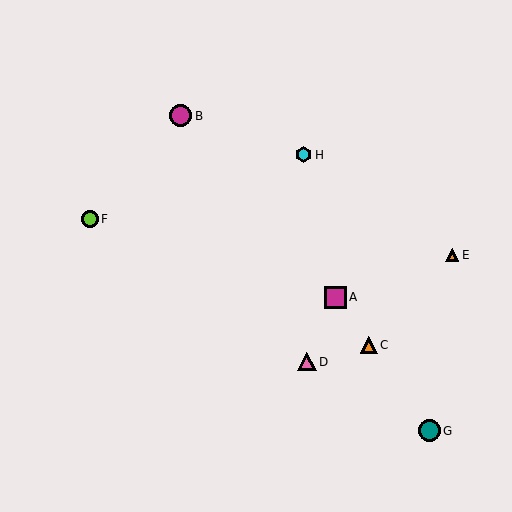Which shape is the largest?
The magenta circle (labeled B) is the largest.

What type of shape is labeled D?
Shape D is a pink triangle.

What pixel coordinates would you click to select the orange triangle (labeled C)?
Click at (369, 345) to select the orange triangle C.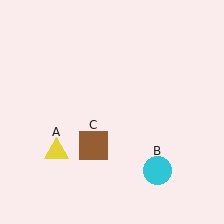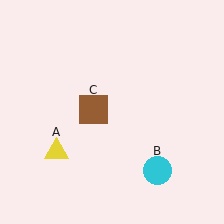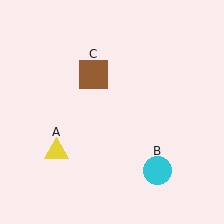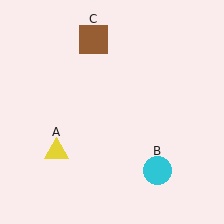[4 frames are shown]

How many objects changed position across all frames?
1 object changed position: brown square (object C).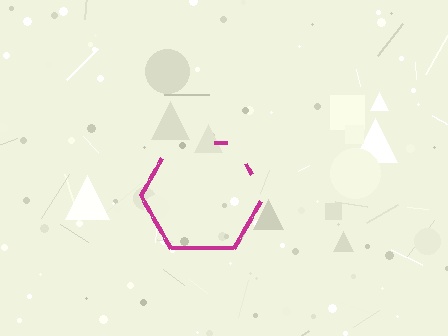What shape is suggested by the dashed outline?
The dashed outline suggests a hexagon.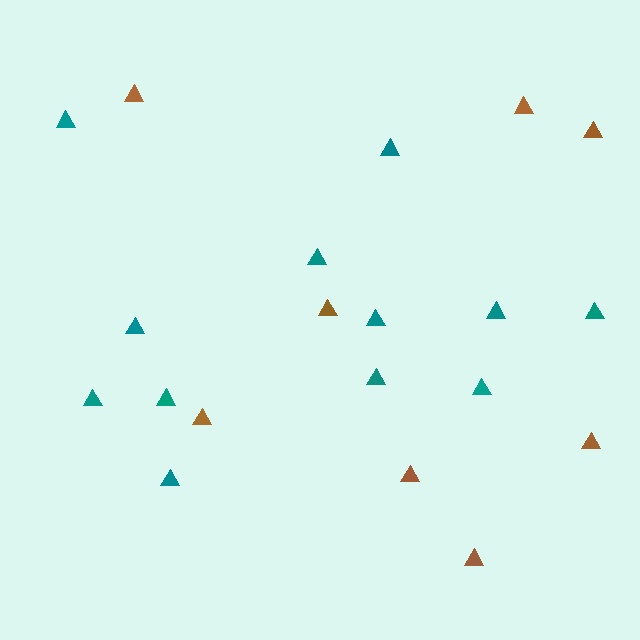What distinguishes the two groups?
There are 2 groups: one group of teal triangles (12) and one group of brown triangles (8).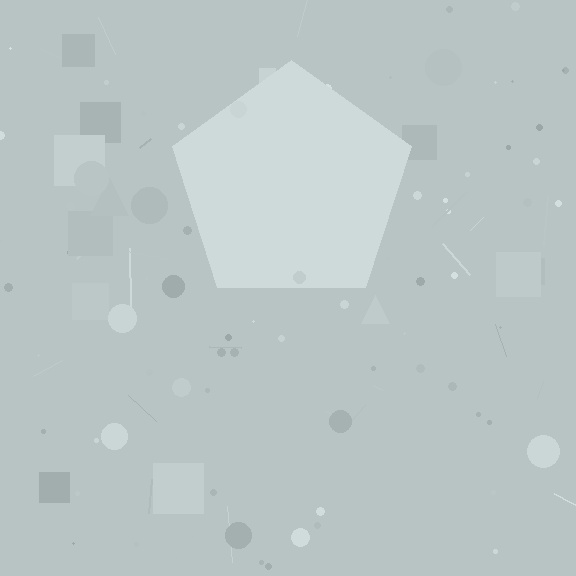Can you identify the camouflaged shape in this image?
The camouflaged shape is a pentagon.